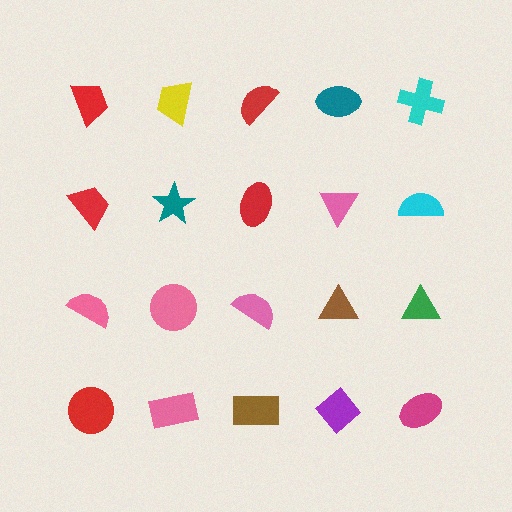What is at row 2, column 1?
A red trapezoid.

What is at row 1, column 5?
A cyan cross.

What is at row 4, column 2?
A pink rectangle.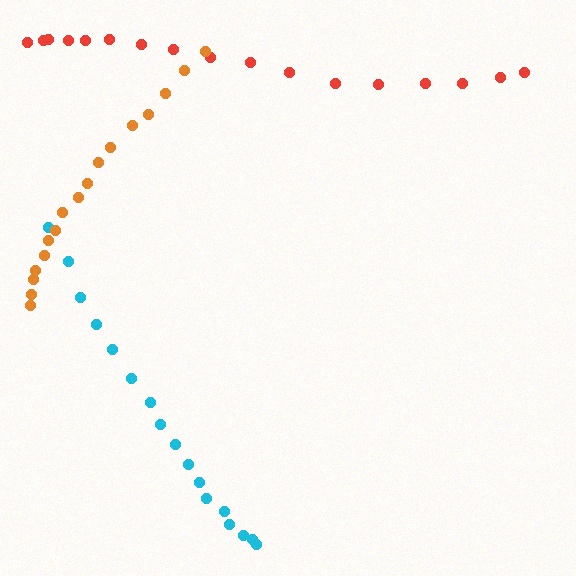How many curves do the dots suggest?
There are 3 distinct paths.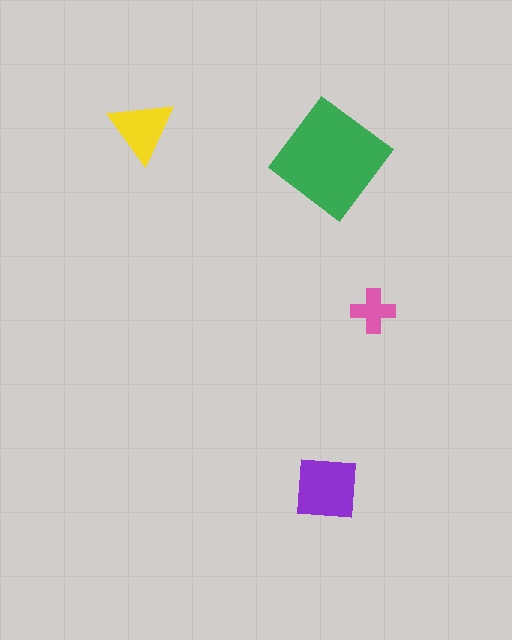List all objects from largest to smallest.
The green diamond, the purple square, the yellow triangle, the pink cross.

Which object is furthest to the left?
The yellow triangle is leftmost.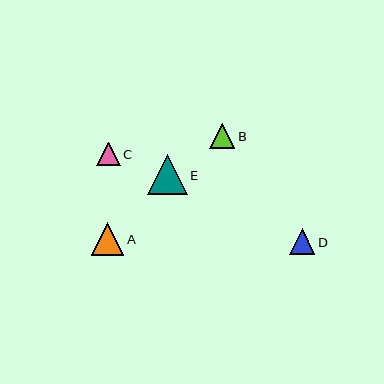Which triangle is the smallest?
Triangle C is the smallest with a size of approximately 24 pixels.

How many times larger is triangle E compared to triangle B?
Triangle E is approximately 1.6 times the size of triangle B.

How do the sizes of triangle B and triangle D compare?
Triangle B and triangle D are approximately the same size.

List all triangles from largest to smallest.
From largest to smallest: E, A, B, D, C.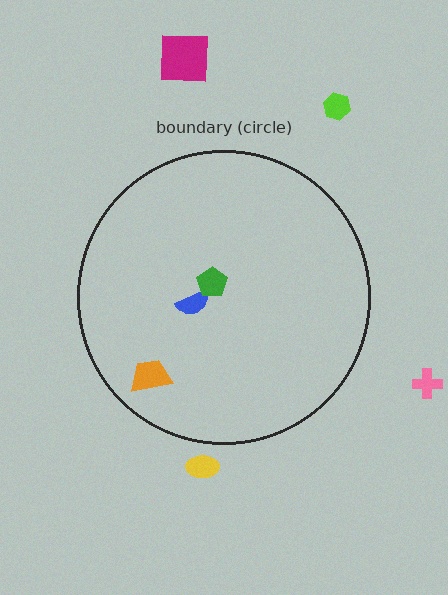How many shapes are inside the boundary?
3 inside, 4 outside.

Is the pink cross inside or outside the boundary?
Outside.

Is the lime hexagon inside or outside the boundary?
Outside.